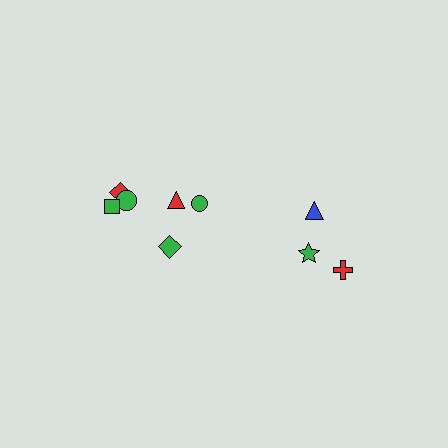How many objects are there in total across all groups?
There are 9 objects.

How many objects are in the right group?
There are 3 objects.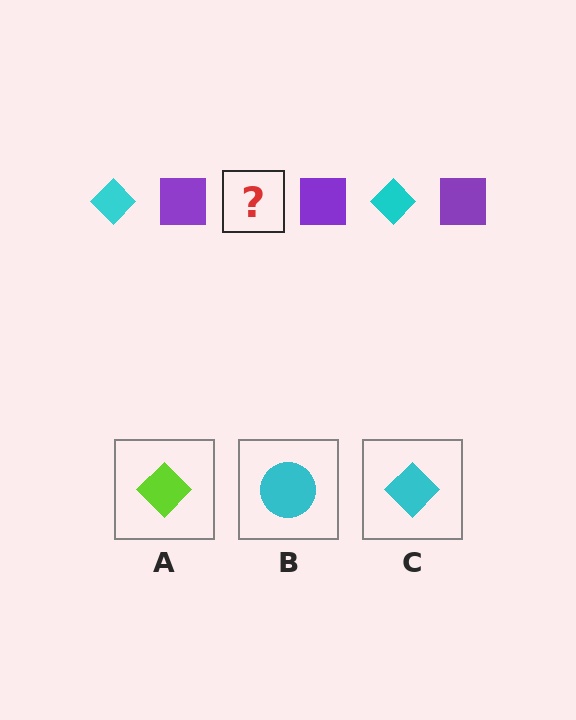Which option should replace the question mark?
Option C.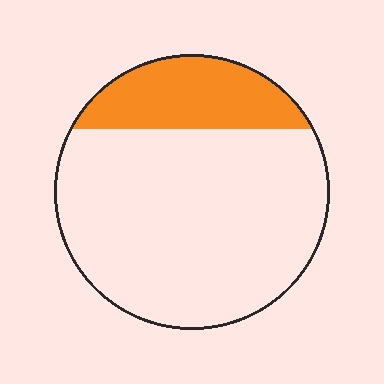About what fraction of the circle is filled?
About one fifth (1/5).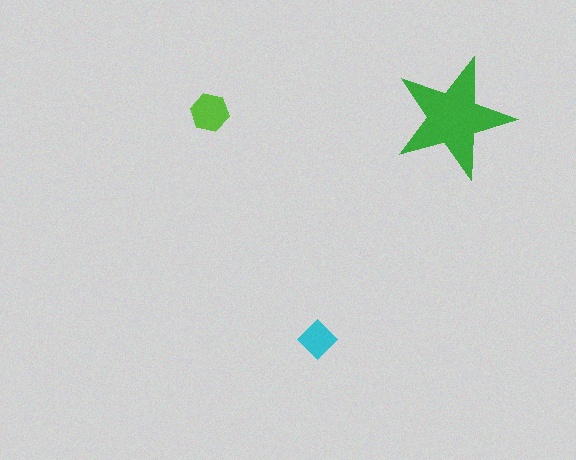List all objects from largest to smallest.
The green star, the lime hexagon, the cyan diamond.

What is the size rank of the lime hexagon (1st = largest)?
2nd.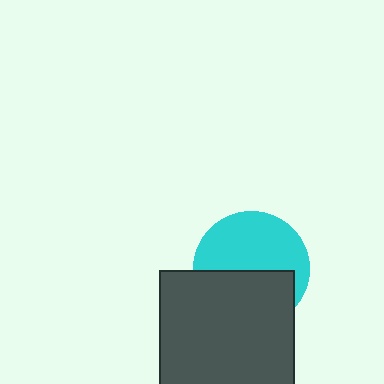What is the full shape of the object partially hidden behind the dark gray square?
The partially hidden object is a cyan circle.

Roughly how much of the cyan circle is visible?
About half of it is visible (roughly 54%).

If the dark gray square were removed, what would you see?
You would see the complete cyan circle.